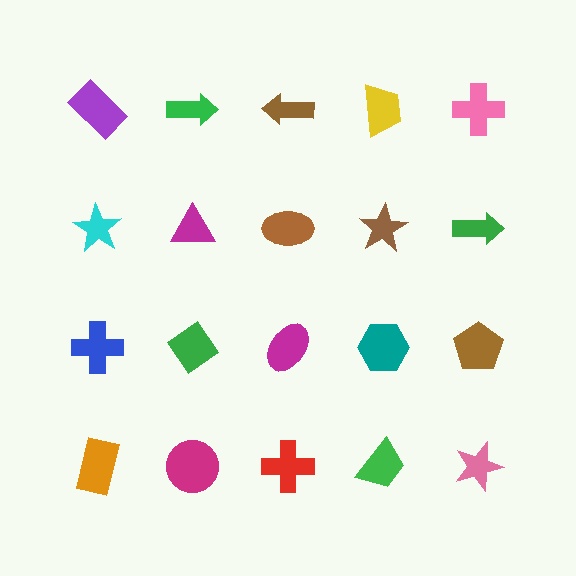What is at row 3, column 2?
A green diamond.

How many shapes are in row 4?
5 shapes.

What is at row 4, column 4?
A green trapezoid.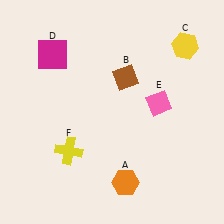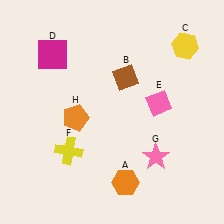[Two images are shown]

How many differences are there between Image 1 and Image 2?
There are 2 differences between the two images.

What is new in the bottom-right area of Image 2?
A pink star (G) was added in the bottom-right area of Image 2.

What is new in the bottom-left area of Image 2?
An orange pentagon (H) was added in the bottom-left area of Image 2.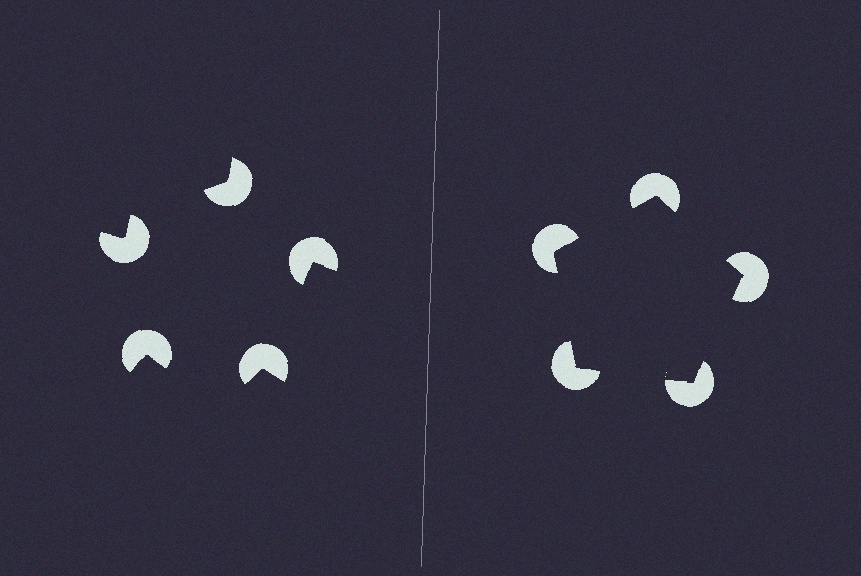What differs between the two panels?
The pac-man discs are positioned identically on both sides; only the wedge orientations differ. On the right they align to a pentagon; on the left they are misaligned.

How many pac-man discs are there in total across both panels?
10 — 5 on each side.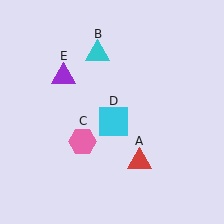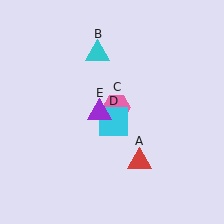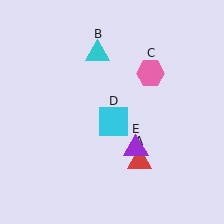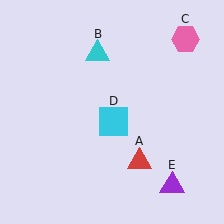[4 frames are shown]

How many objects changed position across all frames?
2 objects changed position: pink hexagon (object C), purple triangle (object E).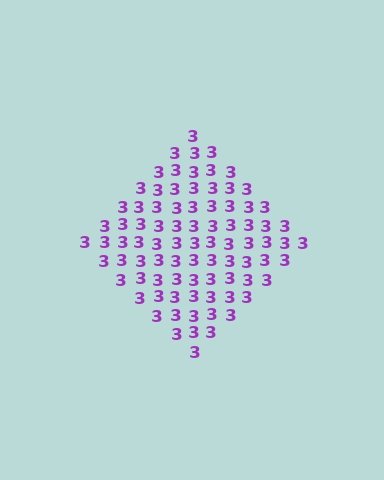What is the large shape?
The large shape is a diamond.